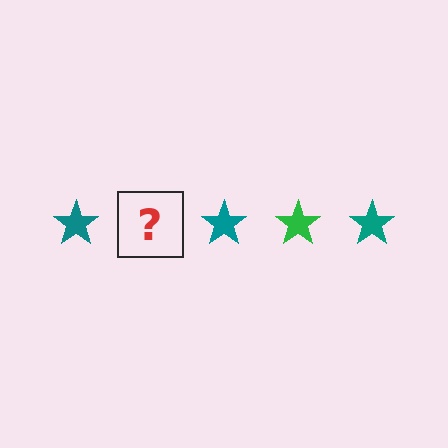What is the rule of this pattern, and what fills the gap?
The rule is that the pattern cycles through teal, green stars. The gap should be filled with a green star.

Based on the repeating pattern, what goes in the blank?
The blank should be a green star.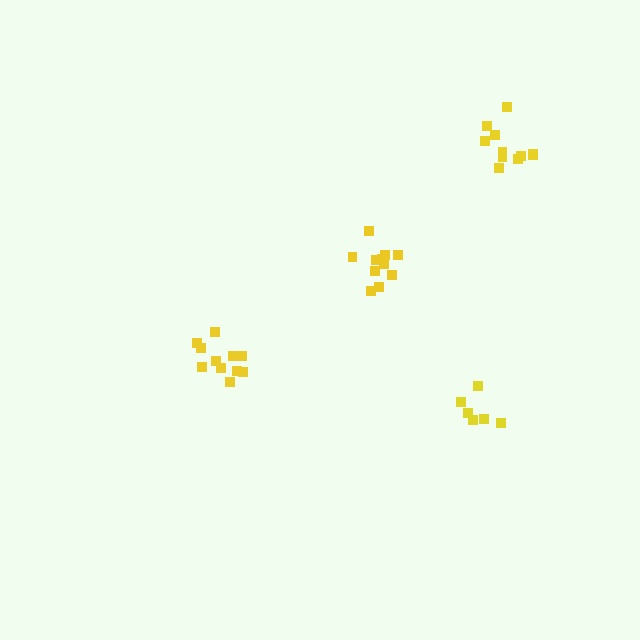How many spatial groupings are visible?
There are 4 spatial groupings.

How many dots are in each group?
Group 1: 11 dots, Group 2: 11 dots, Group 3: 6 dots, Group 4: 11 dots (39 total).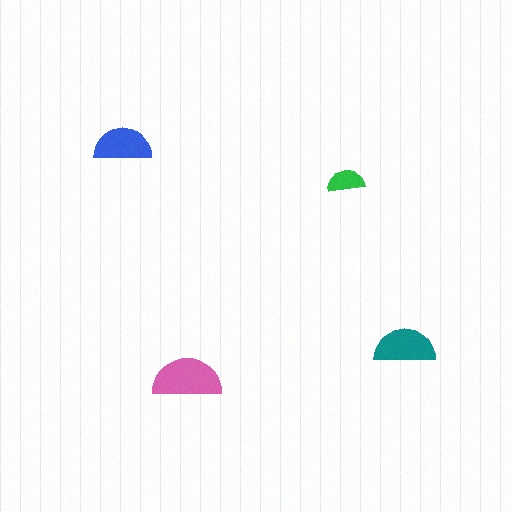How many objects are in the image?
There are 4 objects in the image.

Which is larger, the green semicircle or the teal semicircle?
The teal one.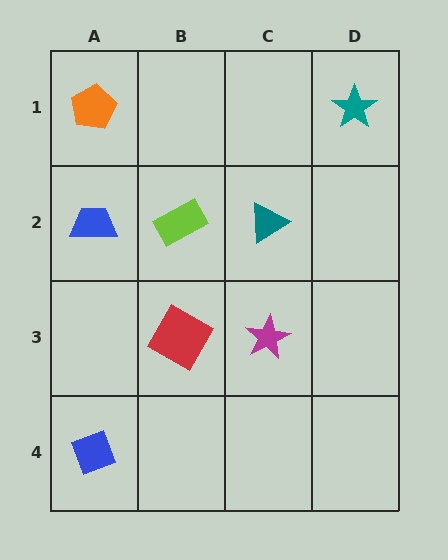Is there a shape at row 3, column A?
No, that cell is empty.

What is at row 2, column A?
A blue trapezoid.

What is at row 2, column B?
A lime rectangle.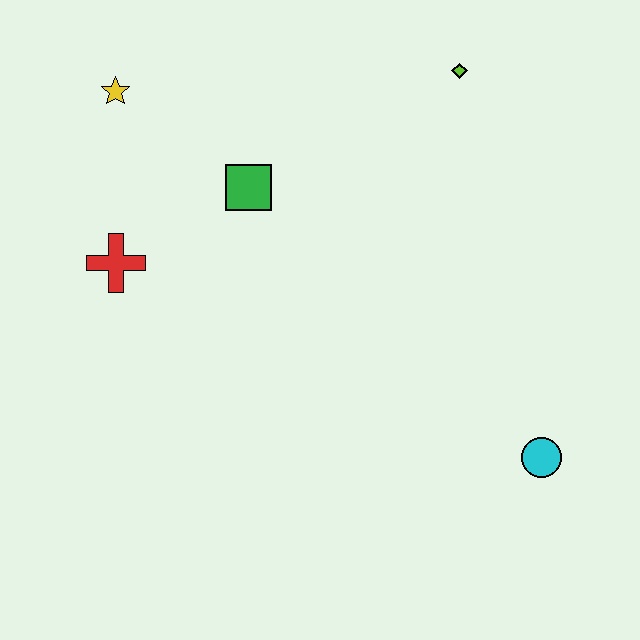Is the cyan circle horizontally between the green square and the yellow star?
No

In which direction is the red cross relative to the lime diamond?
The red cross is to the left of the lime diamond.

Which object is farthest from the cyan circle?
The yellow star is farthest from the cyan circle.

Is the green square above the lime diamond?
No